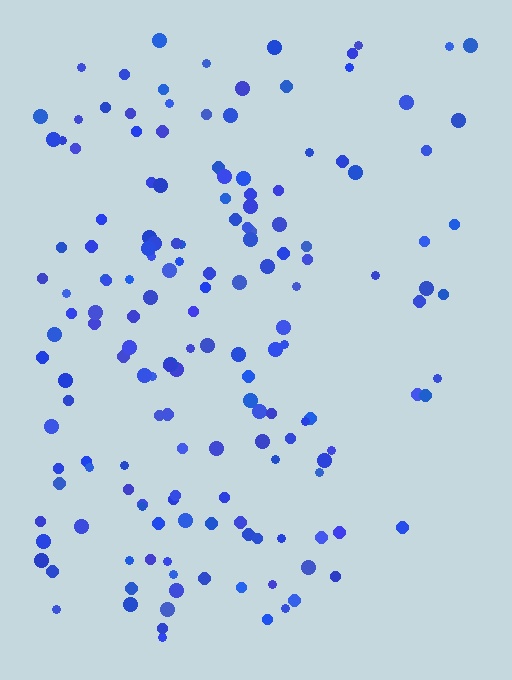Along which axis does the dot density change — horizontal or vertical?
Horizontal.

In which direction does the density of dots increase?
From right to left, with the left side densest.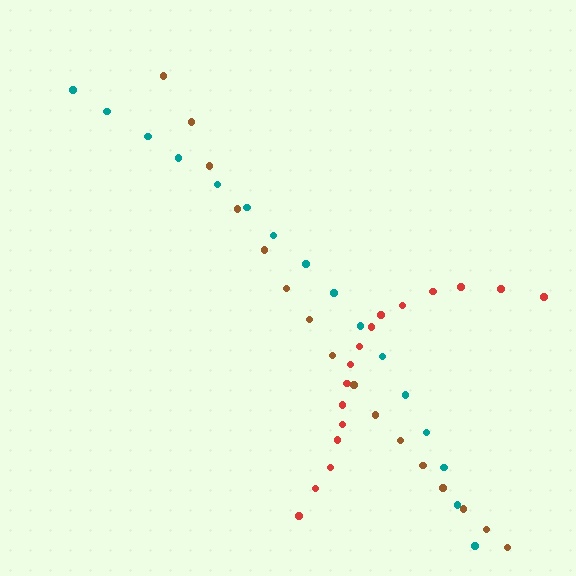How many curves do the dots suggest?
There are 3 distinct paths.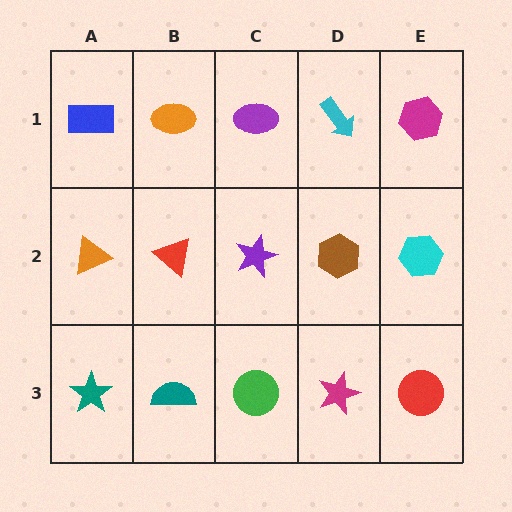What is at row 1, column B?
An orange ellipse.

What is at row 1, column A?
A blue rectangle.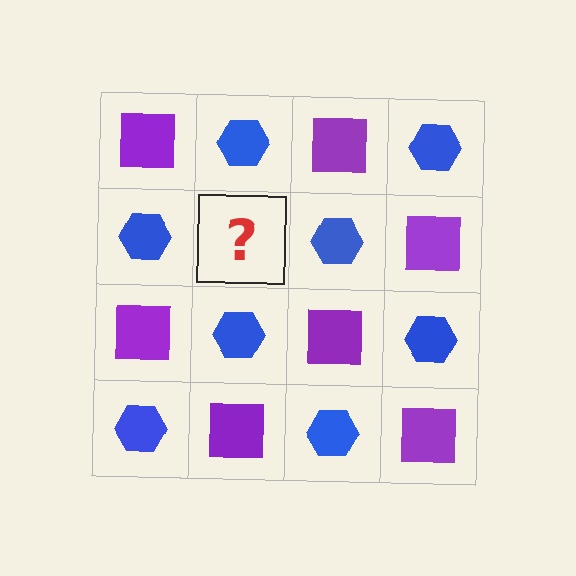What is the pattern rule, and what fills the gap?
The rule is that it alternates purple square and blue hexagon in a checkerboard pattern. The gap should be filled with a purple square.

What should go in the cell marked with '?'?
The missing cell should contain a purple square.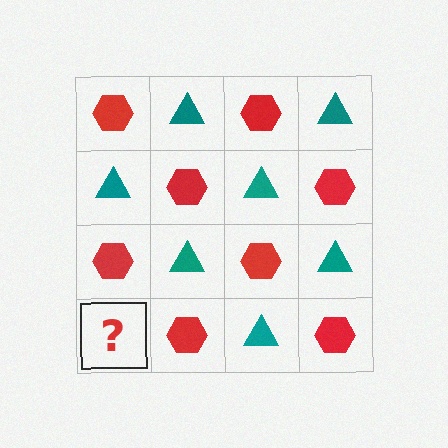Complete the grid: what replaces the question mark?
The question mark should be replaced with a teal triangle.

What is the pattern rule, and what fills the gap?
The rule is that it alternates red hexagon and teal triangle in a checkerboard pattern. The gap should be filled with a teal triangle.